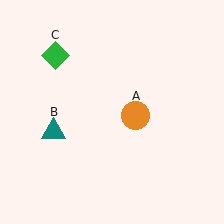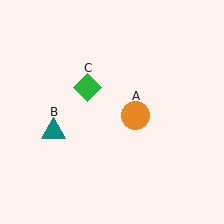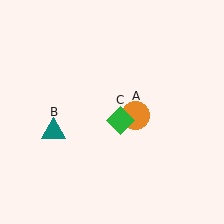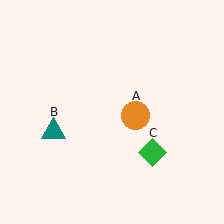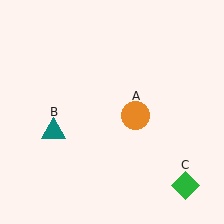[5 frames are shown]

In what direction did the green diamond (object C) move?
The green diamond (object C) moved down and to the right.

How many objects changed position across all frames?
1 object changed position: green diamond (object C).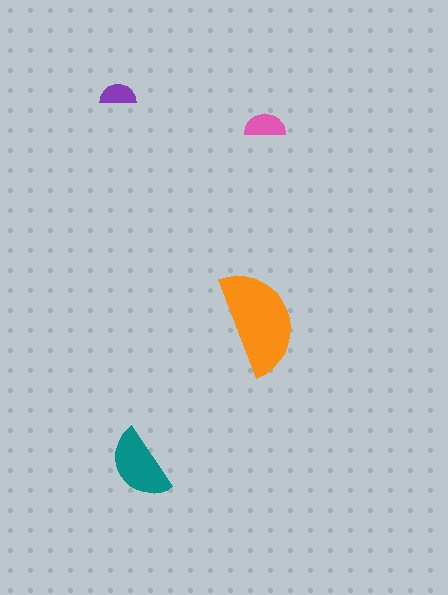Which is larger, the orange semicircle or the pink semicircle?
The orange one.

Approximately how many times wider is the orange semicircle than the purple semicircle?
About 3 times wider.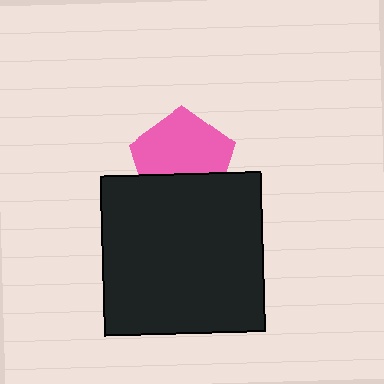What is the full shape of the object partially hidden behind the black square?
The partially hidden object is a pink pentagon.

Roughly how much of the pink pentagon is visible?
Most of it is visible (roughly 65%).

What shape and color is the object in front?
The object in front is a black square.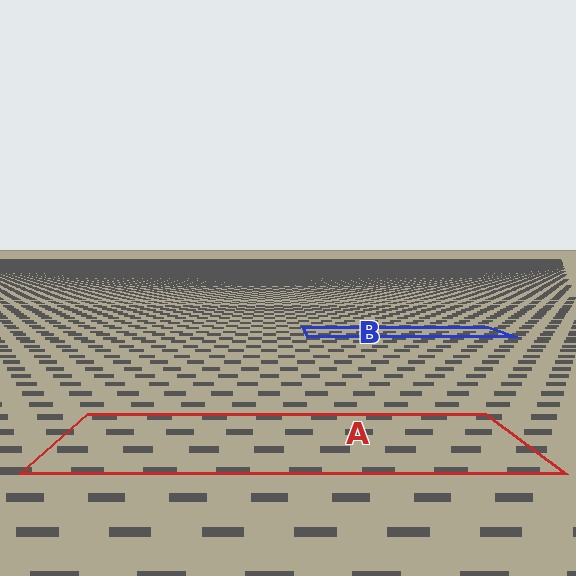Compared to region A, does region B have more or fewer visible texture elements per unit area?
Region B has more texture elements per unit area — they are packed more densely because it is farther away.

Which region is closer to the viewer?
Region A is closer. The texture elements there are larger and more spread out.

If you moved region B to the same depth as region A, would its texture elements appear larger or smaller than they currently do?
They would appear larger. At a closer depth, the same texture elements are projected at a bigger on-screen size.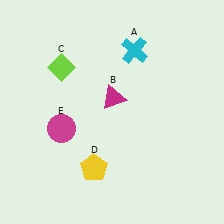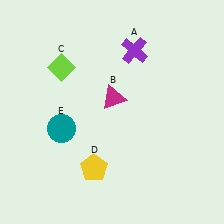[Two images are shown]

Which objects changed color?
A changed from cyan to purple. E changed from magenta to teal.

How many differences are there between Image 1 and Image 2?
There are 2 differences between the two images.